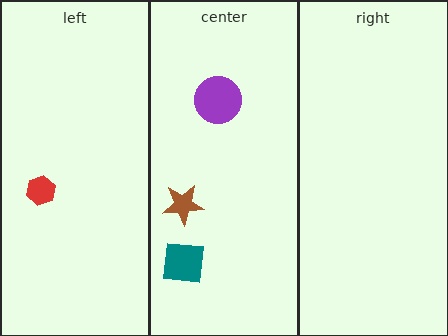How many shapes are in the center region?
3.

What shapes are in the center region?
The brown star, the purple circle, the teal square.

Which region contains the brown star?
The center region.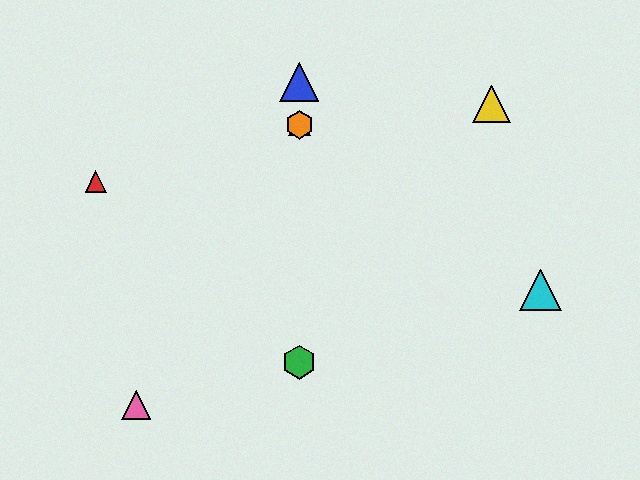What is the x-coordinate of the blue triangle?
The blue triangle is at x≈299.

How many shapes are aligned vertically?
4 shapes (the blue triangle, the green hexagon, the purple triangle, the orange hexagon) are aligned vertically.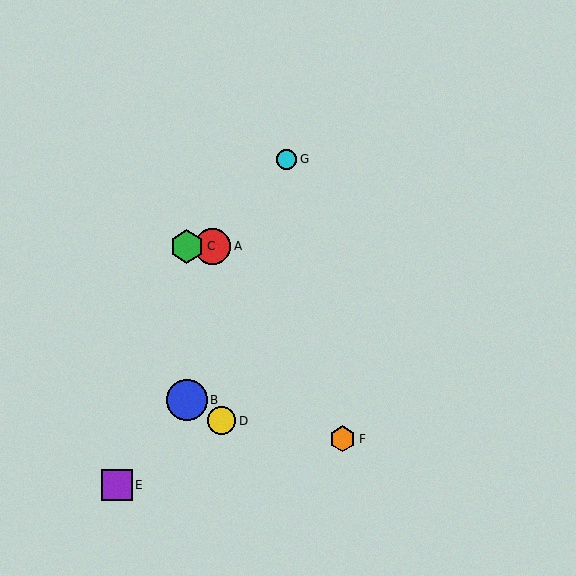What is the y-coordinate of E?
Object E is at y≈485.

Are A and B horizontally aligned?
No, A is at y≈246 and B is at y≈400.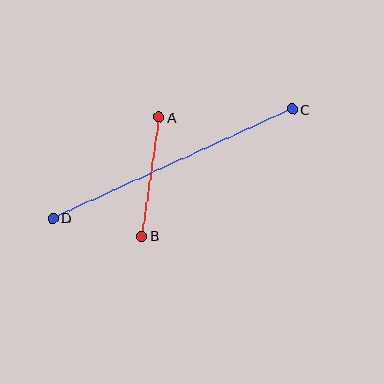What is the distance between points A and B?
The distance is approximately 120 pixels.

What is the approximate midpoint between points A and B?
The midpoint is at approximately (150, 177) pixels.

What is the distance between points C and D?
The distance is approximately 263 pixels.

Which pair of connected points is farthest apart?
Points C and D are farthest apart.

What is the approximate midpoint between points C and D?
The midpoint is at approximately (172, 164) pixels.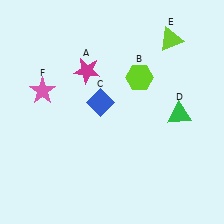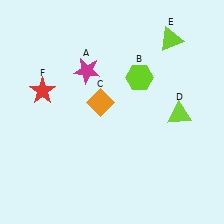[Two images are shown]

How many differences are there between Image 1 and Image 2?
There are 3 differences between the two images.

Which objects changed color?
C changed from blue to orange. D changed from green to lime. F changed from pink to red.